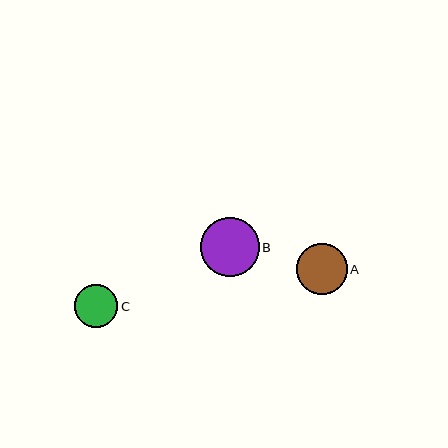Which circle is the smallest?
Circle C is the smallest with a size of approximately 43 pixels.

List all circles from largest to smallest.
From largest to smallest: B, A, C.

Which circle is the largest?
Circle B is the largest with a size of approximately 59 pixels.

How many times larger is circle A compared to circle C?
Circle A is approximately 1.2 times the size of circle C.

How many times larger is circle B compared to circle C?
Circle B is approximately 1.4 times the size of circle C.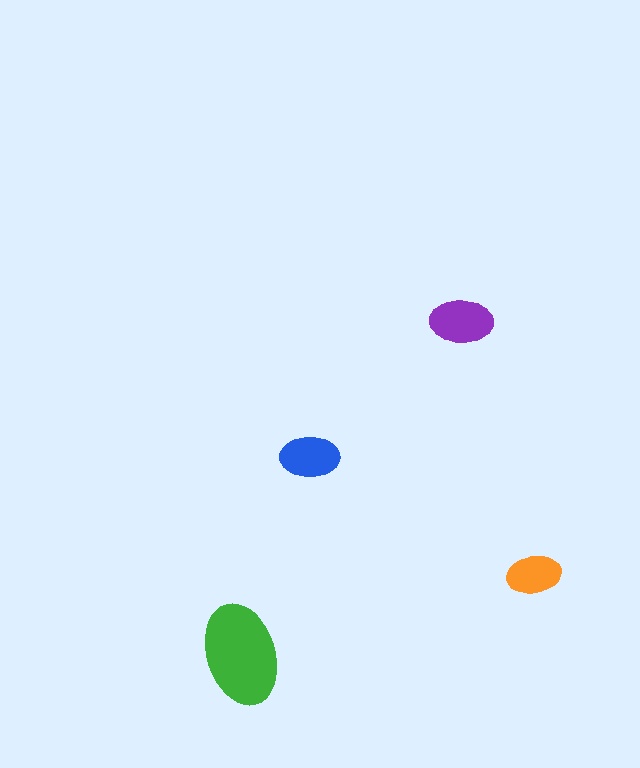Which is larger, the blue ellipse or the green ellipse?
The green one.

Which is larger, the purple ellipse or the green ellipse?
The green one.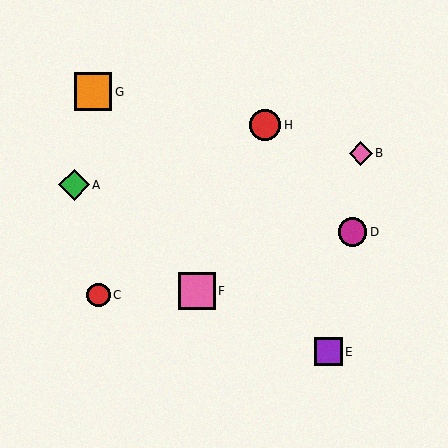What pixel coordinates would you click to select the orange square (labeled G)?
Click at (93, 92) to select the orange square G.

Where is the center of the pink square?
The center of the pink square is at (197, 291).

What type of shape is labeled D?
Shape D is a magenta circle.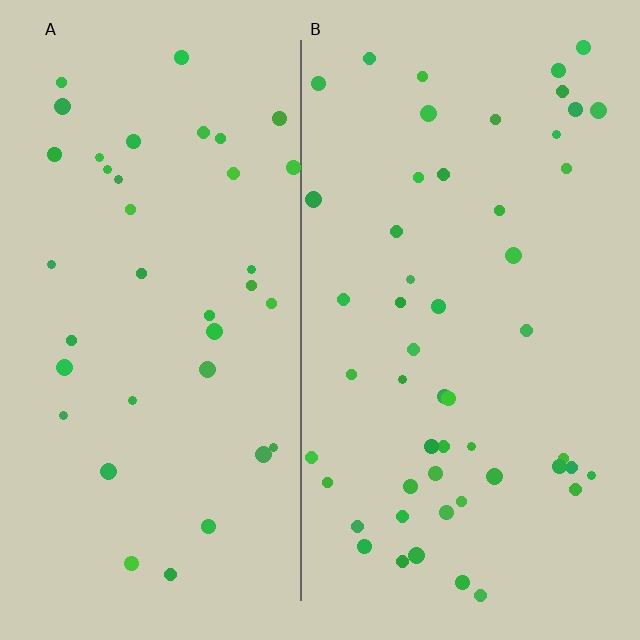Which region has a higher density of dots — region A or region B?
B (the right).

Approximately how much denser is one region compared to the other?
Approximately 1.4× — region B over region A.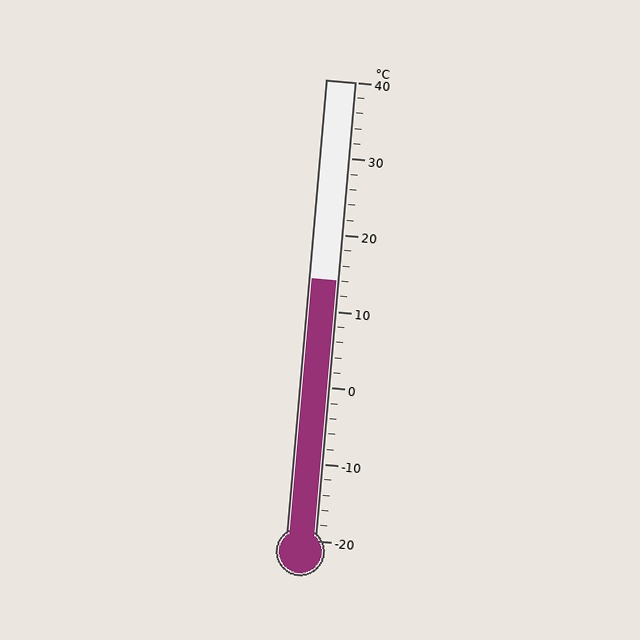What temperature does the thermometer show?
The thermometer shows approximately 14°C.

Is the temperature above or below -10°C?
The temperature is above -10°C.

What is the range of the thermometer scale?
The thermometer scale ranges from -20°C to 40°C.